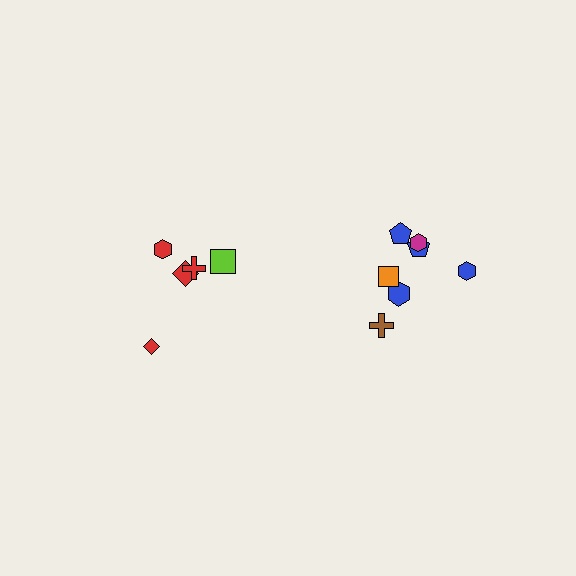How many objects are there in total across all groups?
There are 12 objects.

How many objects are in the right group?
There are 7 objects.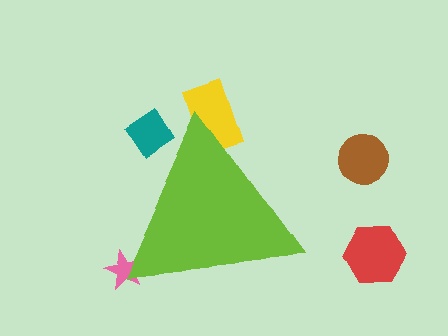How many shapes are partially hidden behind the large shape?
3 shapes are partially hidden.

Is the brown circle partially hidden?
No, the brown circle is fully visible.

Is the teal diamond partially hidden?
Yes, the teal diamond is partially hidden behind the lime triangle.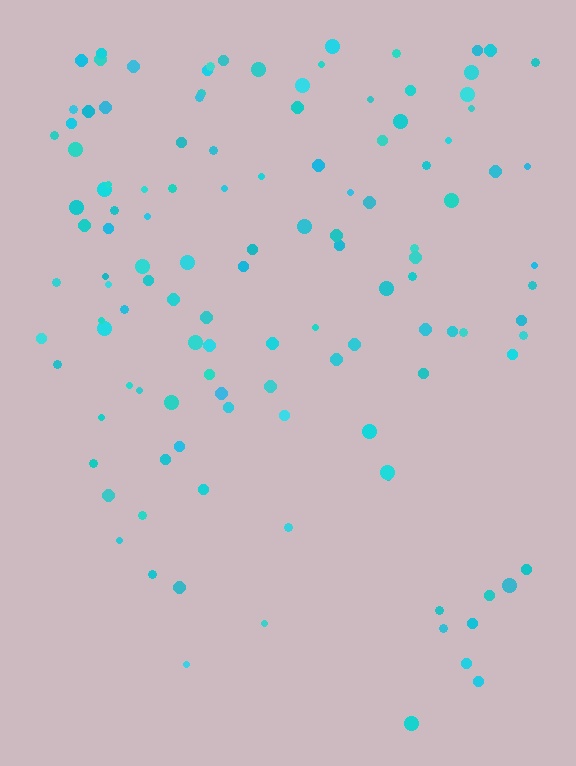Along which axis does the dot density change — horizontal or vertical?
Vertical.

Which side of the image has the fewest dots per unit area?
The bottom.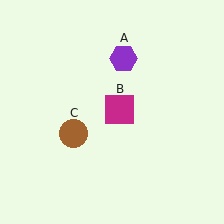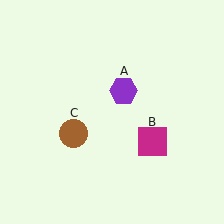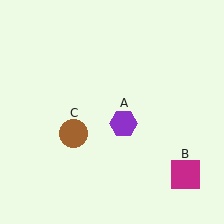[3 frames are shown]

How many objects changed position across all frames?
2 objects changed position: purple hexagon (object A), magenta square (object B).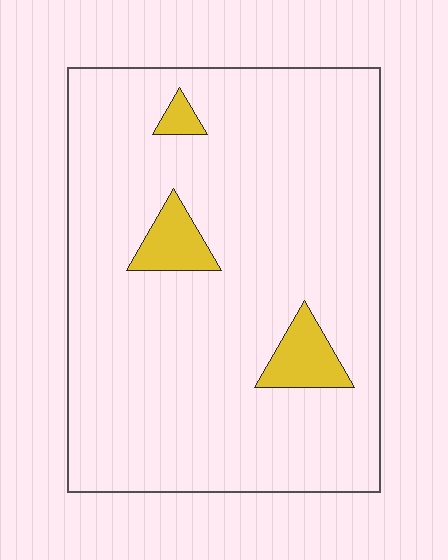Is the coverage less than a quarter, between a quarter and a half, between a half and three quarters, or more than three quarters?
Less than a quarter.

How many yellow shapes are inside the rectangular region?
3.